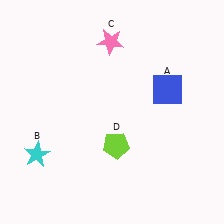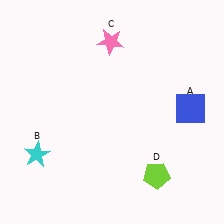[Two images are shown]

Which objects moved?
The objects that moved are: the blue square (A), the lime pentagon (D).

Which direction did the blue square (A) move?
The blue square (A) moved right.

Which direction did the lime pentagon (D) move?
The lime pentagon (D) moved right.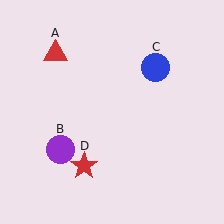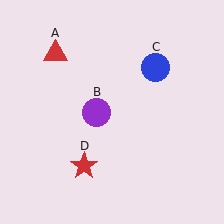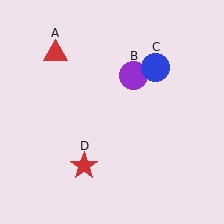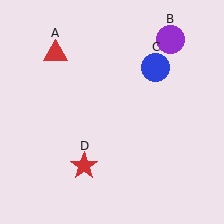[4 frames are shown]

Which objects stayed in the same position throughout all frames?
Red triangle (object A) and blue circle (object C) and red star (object D) remained stationary.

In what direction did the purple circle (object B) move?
The purple circle (object B) moved up and to the right.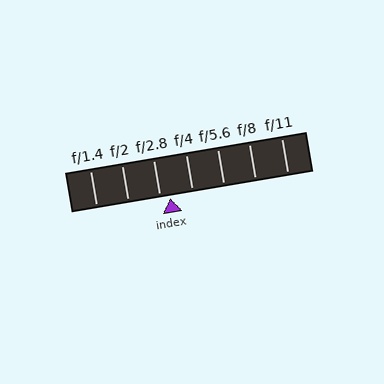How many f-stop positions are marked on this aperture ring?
There are 7 f-stop positions marked.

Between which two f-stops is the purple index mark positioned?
The index mark is between f/2.8 and f/4.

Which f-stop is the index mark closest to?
The index mark is closest to f/2.8.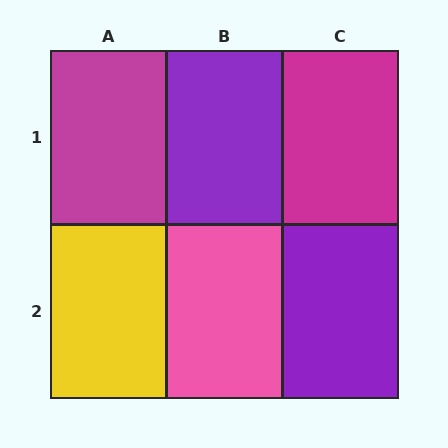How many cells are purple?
2 cells are purple.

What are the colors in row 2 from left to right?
Yellow, pink, purple.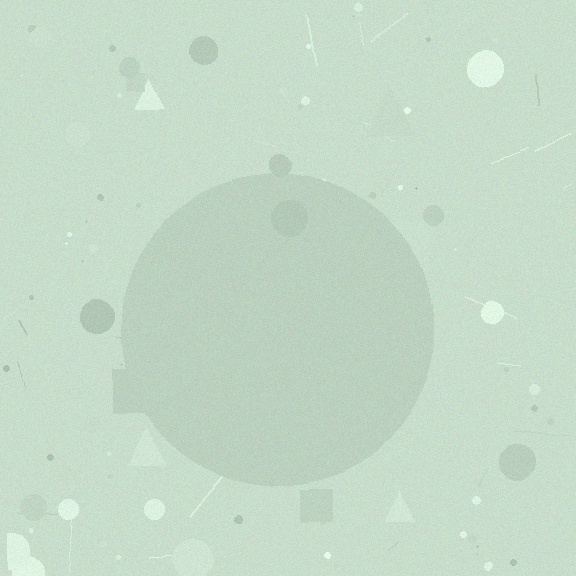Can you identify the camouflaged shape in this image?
The camouflaged shape is a circle.